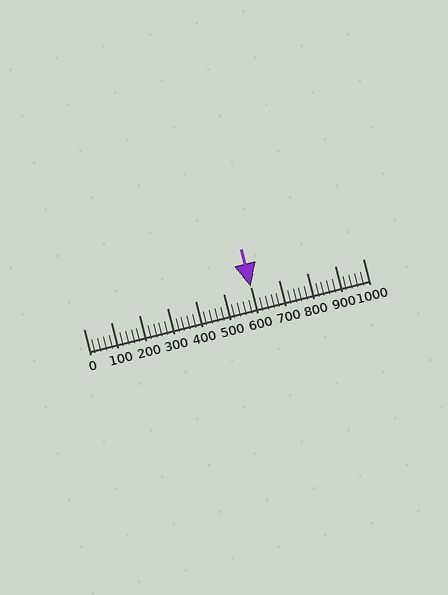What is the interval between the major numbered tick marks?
The major tick marks are spaced 100 units apart.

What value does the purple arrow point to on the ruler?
The purple arrow points to approximately 600.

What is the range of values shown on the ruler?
The ruler shows values from 0 to 1000.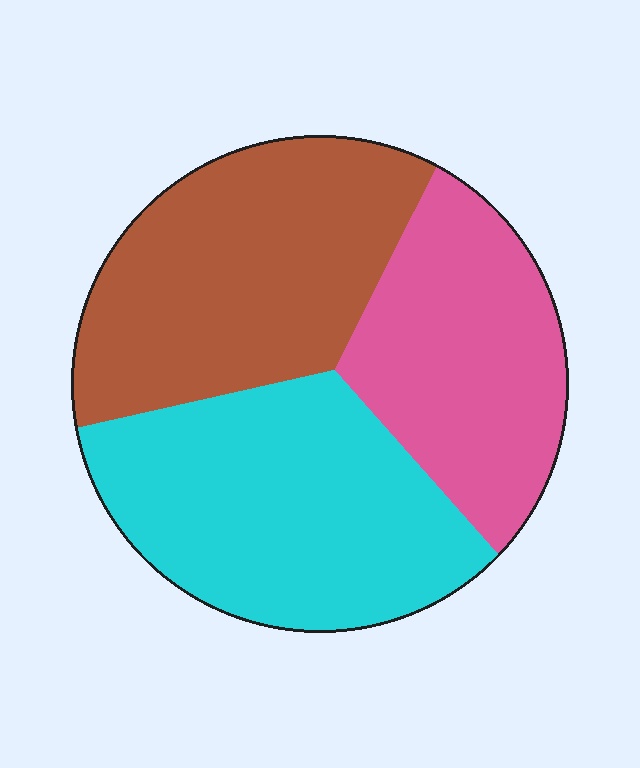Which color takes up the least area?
Pink, at roughly 30%.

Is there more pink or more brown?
Brown.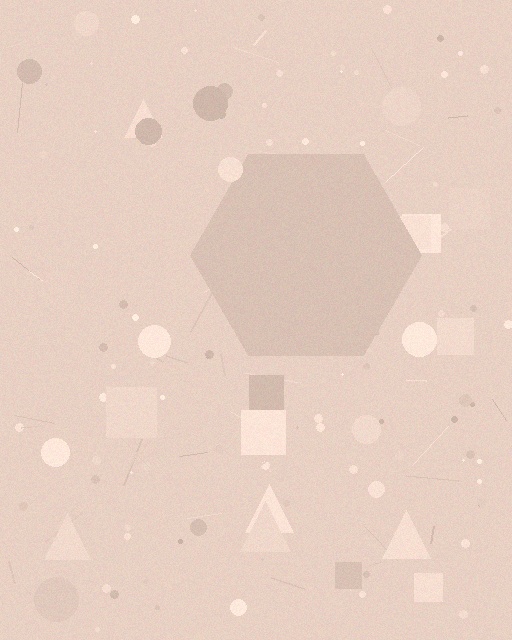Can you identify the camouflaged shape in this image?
The camouflaged shape is a hexagon.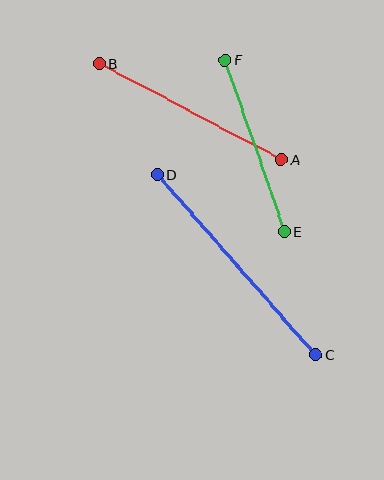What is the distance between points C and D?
The distance is approximately 240 pixels.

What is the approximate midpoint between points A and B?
The midpoint is at approximately (190, 112) pixels.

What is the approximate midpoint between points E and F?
The midpoint is at approximately (255, 146) pixels.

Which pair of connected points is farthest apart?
Points C and D are farthest apart.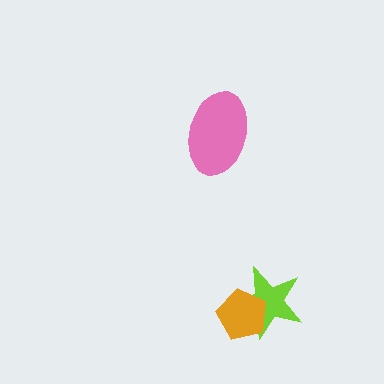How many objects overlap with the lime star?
1 object overlaps with the lime star.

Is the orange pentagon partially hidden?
No, no other shape covers it.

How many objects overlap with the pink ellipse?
0 objects overlap with the pink ellipse.